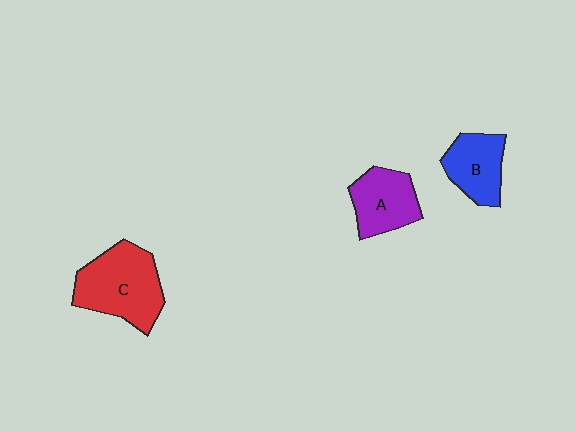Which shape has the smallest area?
Shape B (blue).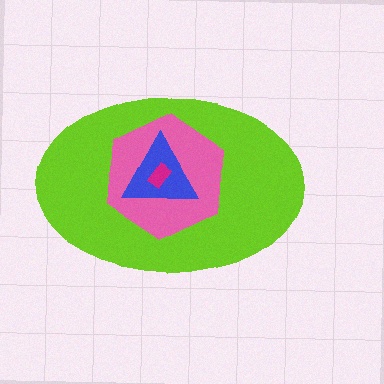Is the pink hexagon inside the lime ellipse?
Yes.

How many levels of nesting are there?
4.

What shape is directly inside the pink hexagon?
The blue triangle.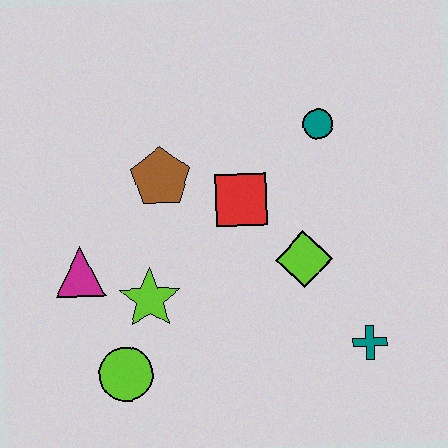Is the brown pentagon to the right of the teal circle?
No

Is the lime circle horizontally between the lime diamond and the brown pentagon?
No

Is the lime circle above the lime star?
No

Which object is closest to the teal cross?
The lime diamond is closest to the teal cross.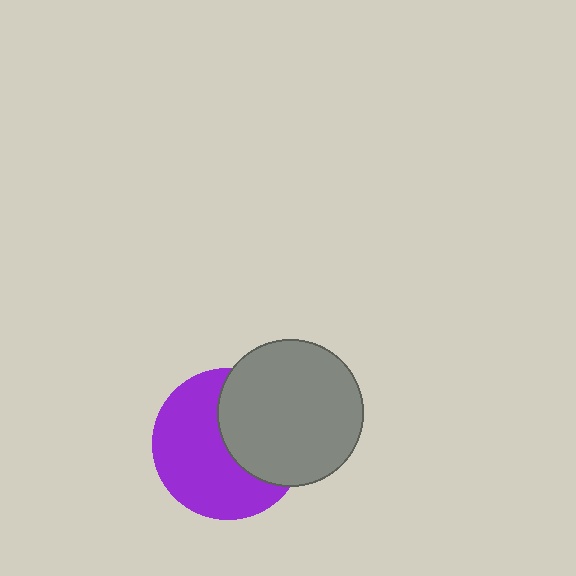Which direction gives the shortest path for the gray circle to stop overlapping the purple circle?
Moving right gives the shortest separation.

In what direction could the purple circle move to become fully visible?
The purple circle could move left. That would shift it out from behind the gray circle entirely.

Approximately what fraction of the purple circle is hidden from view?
Roughly 42% of the purple circle is hidden behind the gray circle.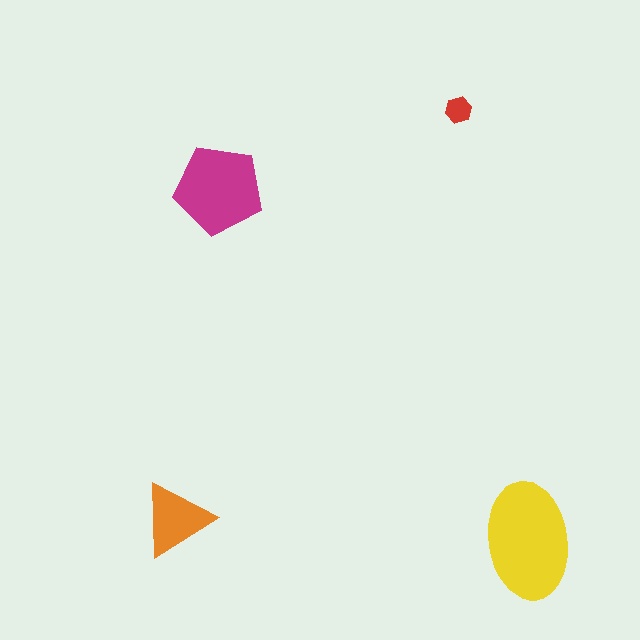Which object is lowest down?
The yellow ellipse is bottommost.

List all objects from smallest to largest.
The red hexagon, the orange triangle, the magenta pentagon, the yellow ellipse.